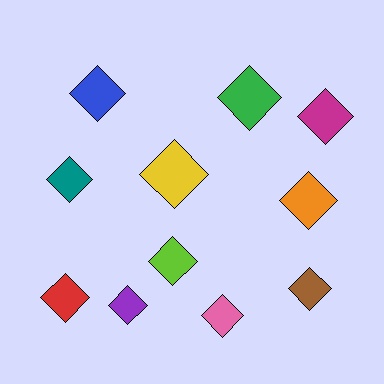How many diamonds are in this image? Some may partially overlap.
There are 11 diamonds.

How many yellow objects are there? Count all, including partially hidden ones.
There is 1 yellow object.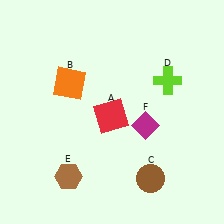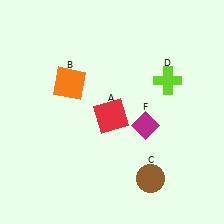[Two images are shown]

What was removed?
The brown hexagon (E) was removed in Image 2.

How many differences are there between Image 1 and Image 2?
There is 1 difference between the two images.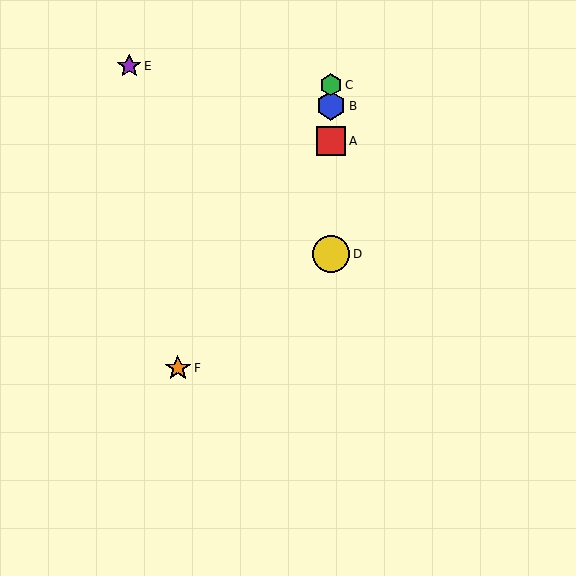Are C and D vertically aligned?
Yes, both are at x≈331.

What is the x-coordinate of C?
Object C is at x≈331.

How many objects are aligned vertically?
4 objects (A, B, C, D) are aligned vertically.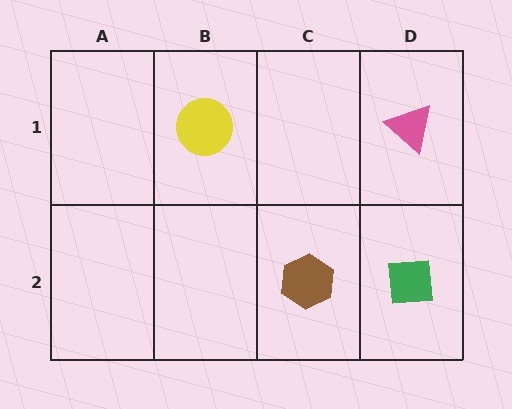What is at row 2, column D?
A green square.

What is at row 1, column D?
A pink triangle.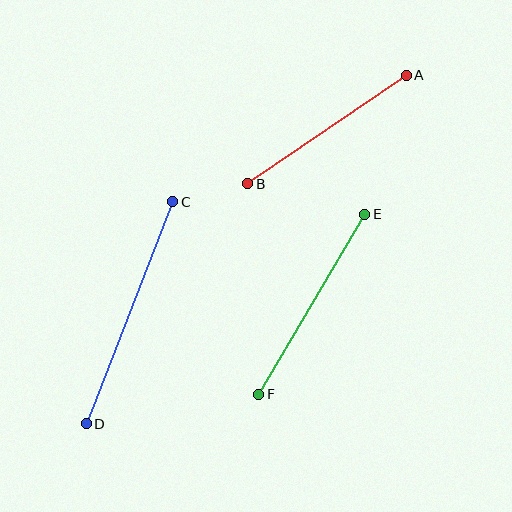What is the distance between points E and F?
The distance is approximately 209 pixels.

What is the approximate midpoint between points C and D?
The midpoint is at approximately (130, 313) pixels.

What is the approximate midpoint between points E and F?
The midpoint is at approximately (312, 304) pixels.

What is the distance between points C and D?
The distance is approximately 239 pixels.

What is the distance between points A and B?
The distance is approximately 192 pixels.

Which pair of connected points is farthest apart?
Points C and D are farthest apart.